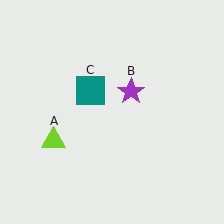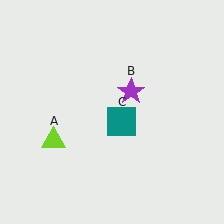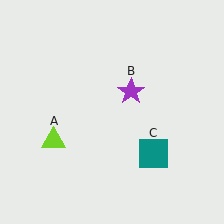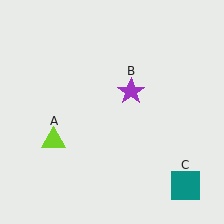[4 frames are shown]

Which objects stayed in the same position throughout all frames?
Lime triangle (object A) and purple star (object B) remained stationary.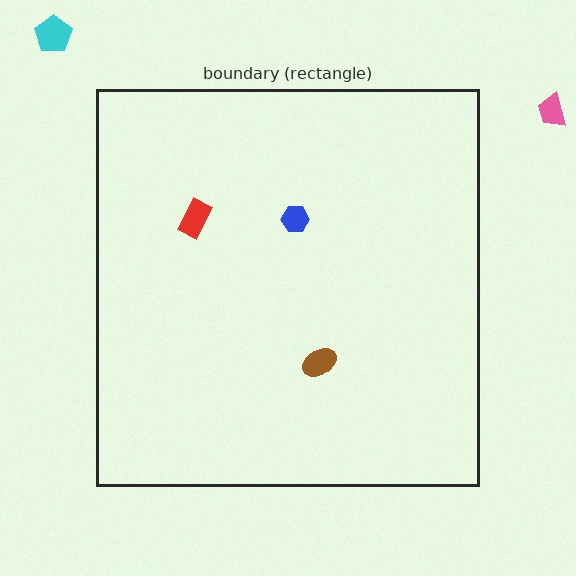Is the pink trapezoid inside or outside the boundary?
Outside.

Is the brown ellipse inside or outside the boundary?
Inside.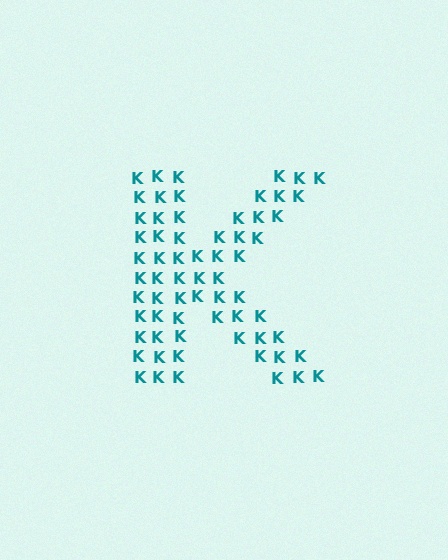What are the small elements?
The small elements are letter K's.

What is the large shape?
The large shape is the letter K.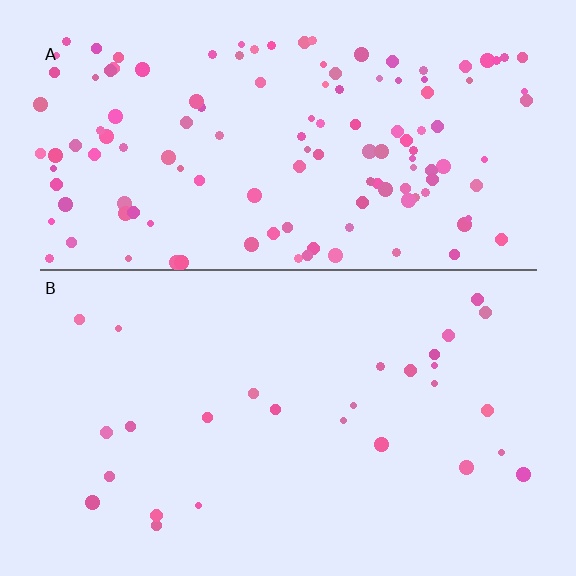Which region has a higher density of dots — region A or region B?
A (the top).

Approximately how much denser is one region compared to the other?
Approximately 4.5× — region A over region B.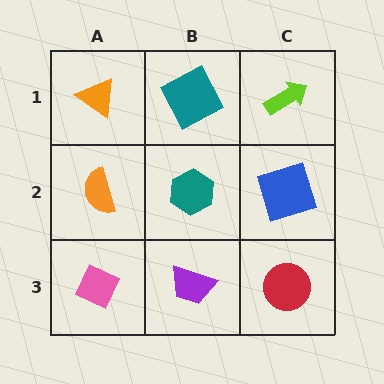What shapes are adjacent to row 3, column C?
A blue square (row 2, column C), a purple trapezoid (row 3, column B).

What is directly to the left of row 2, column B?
An orange semicircle.